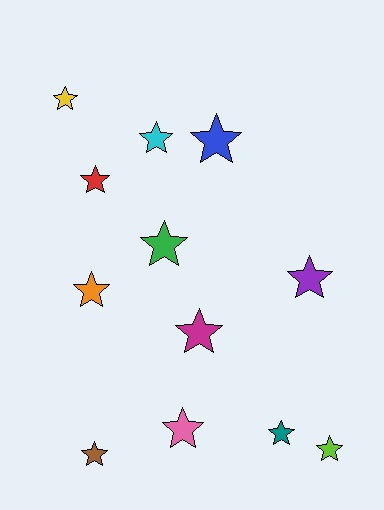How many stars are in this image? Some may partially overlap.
There are 12 stars.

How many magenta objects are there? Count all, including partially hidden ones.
There is 1 magenta object.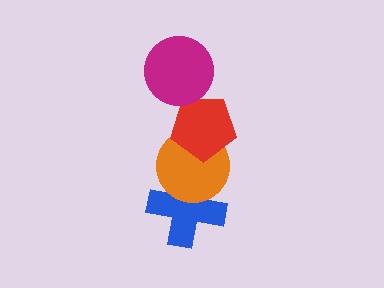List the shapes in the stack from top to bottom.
From top to bottom: the magenta circle, the red pentagon, the orange circle, the blue cross.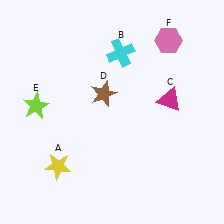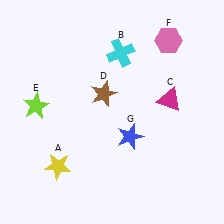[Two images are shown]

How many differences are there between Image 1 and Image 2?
There is 1 difference between the two images.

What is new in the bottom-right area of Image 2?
A blue star (G) was added in the bottom-right area of Image 2.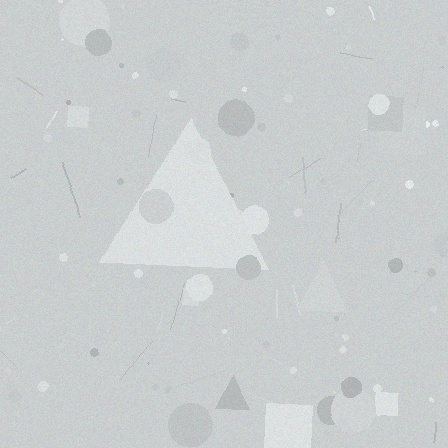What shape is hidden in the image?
A triangle is hidden in the image.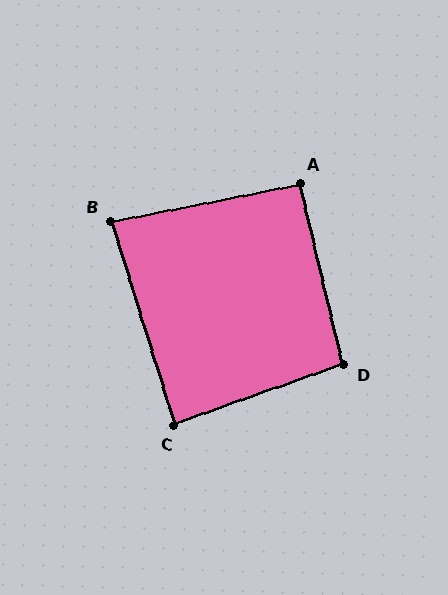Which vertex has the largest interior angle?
D, at approximately 96 degrees.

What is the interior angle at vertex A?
Approximately 92 degrees (approximately right).